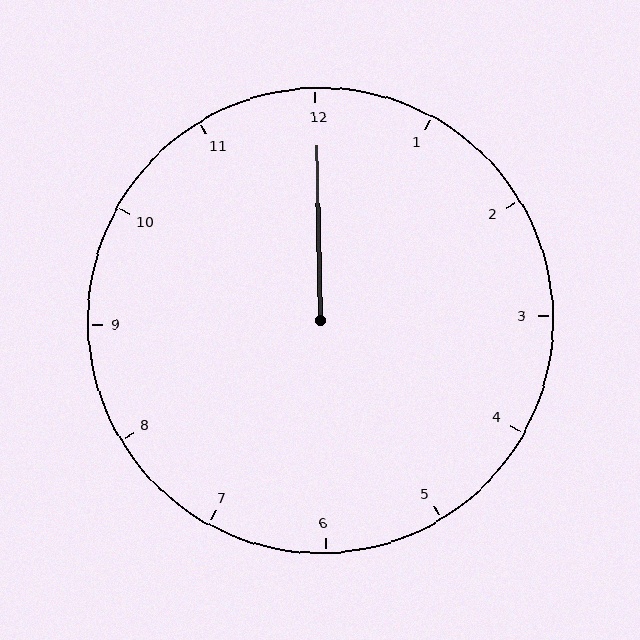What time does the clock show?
12:00.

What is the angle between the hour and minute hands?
Approximately 0 degrees.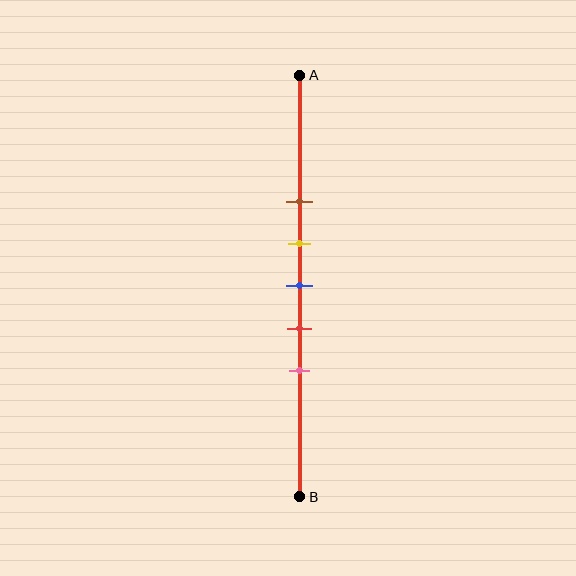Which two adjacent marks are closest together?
The yellow and blue marks are the closest adjacent pair.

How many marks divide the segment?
There are 5 marks dividing the segment.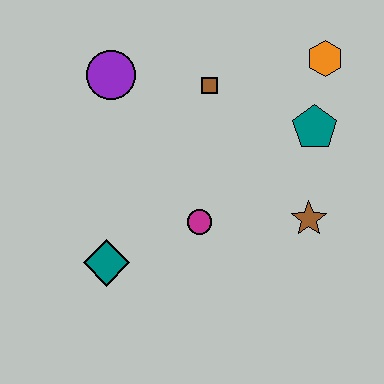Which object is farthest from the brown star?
The purple circle is farthest from the brown star.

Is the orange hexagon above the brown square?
Yes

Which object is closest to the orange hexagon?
The teal pentagon is closest to the orange hexagon.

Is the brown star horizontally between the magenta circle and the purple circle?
No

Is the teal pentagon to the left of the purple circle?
No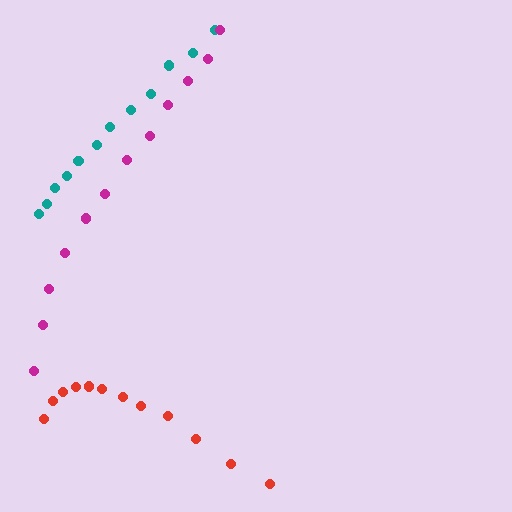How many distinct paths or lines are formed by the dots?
There are 3 distinct paths.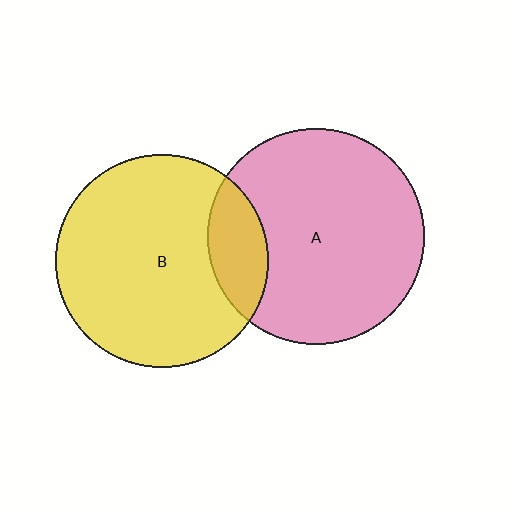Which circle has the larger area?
Circle A (pink).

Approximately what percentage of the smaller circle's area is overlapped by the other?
Approximately 15%.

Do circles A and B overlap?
Yes.